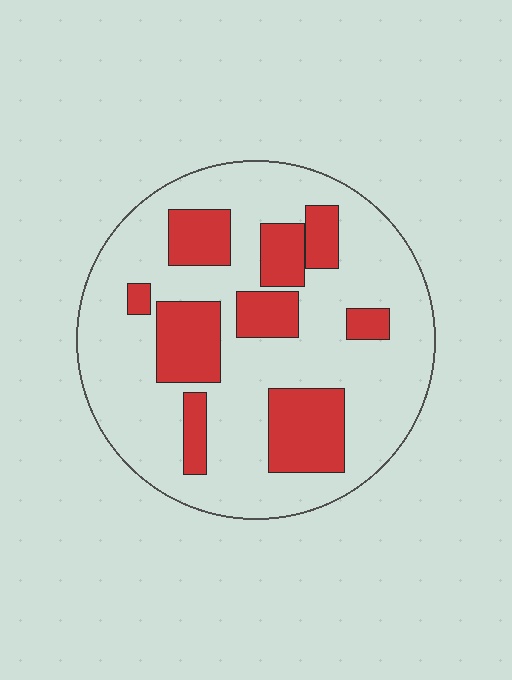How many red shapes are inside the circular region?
9.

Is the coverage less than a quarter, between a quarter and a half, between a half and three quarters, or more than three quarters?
Between a quarter and a half.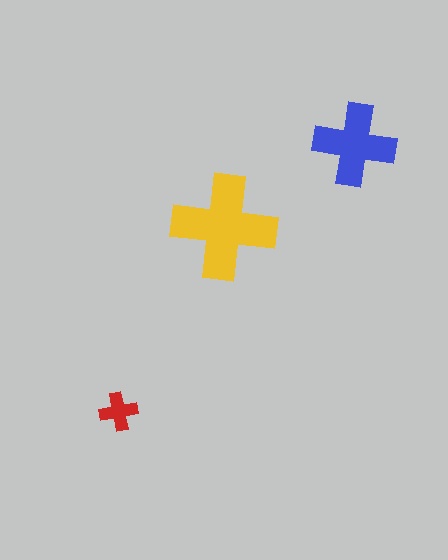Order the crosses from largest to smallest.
the yellow one, the blue one, the red one.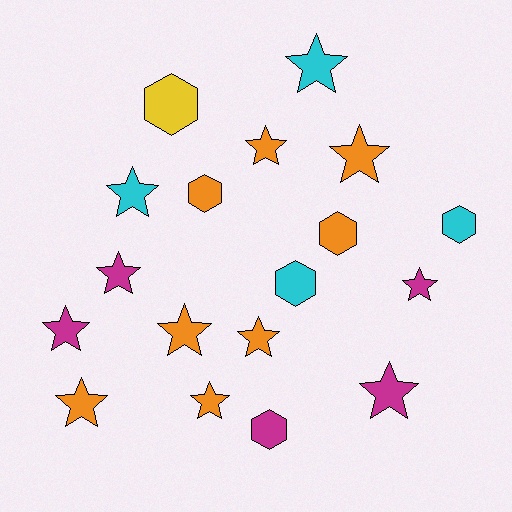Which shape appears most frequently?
Star, with 12 objects.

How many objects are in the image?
There are 18 objects.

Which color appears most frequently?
Orange, with 8 objects.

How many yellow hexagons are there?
There is 1 yellow hexagon.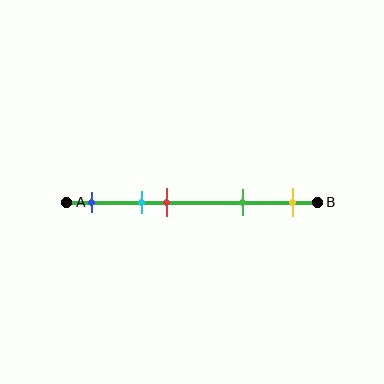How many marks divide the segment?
There are 5 marks dividing the segment.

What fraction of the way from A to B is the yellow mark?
The yellow mark is approximately 90% (0.9) of the way from A to B.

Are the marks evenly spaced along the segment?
No, the marks are not evenly spaced.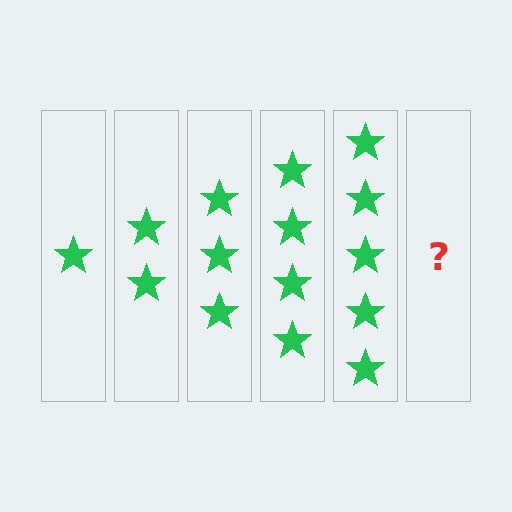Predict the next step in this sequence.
The next step is 6 stars.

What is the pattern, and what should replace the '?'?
The pattern is that each step adds one more star. The '?' should be 6 stars.